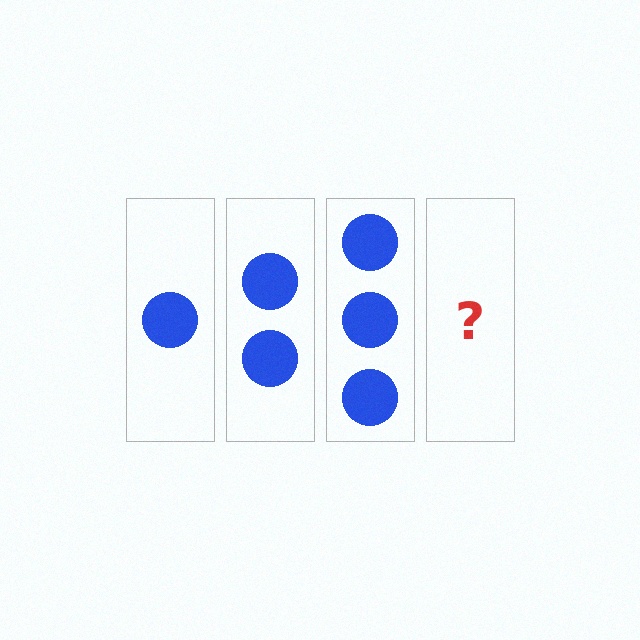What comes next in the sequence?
The next element should be 4 circles.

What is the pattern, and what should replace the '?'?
The pattern is that each step adds one more circle. The '?' should be 4 circles.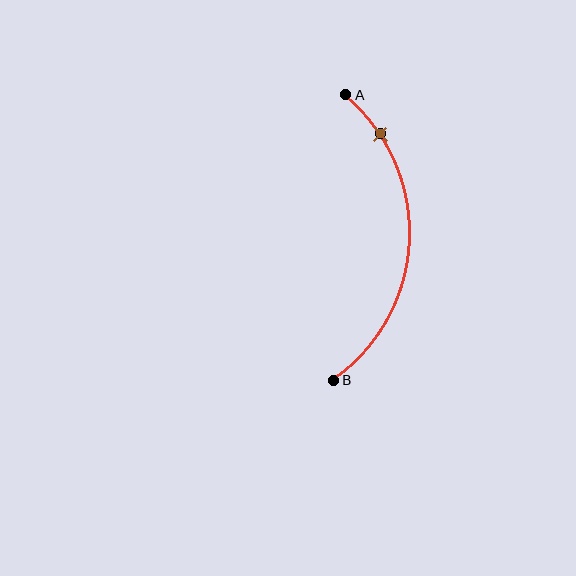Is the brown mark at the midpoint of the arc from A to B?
No. The brown mark lies on the arc but is closer to endpoint A. The arc midpoint would be at the point on the curve equidistant along the arc from both A and B.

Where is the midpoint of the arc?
The arc midpoint is the point on the curve farthest from the straight line joining A and B. It sits to the right of that line.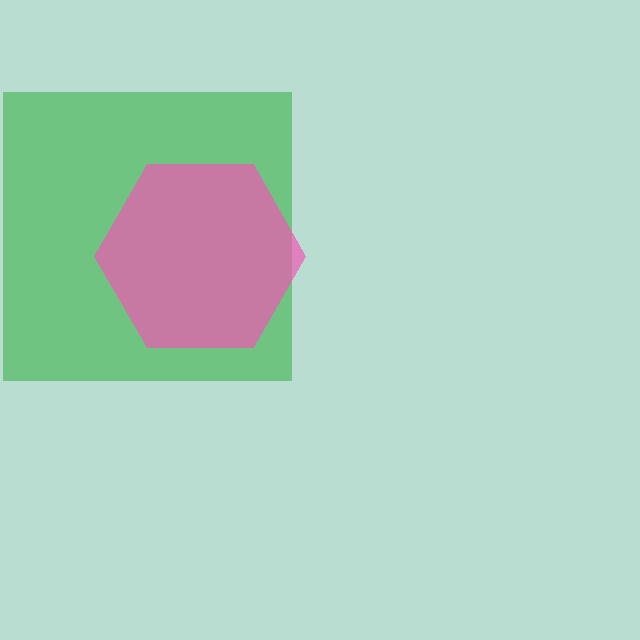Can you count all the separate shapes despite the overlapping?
Yes, there are 2 separate shapes.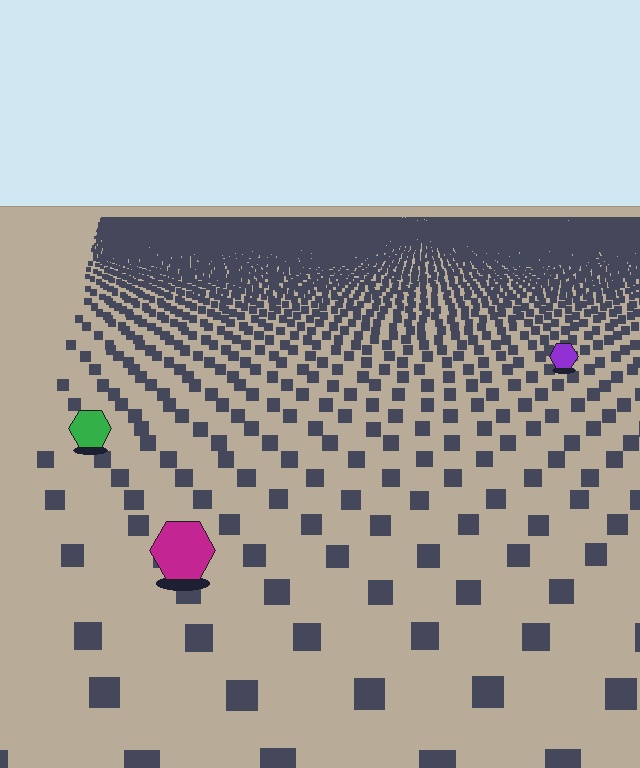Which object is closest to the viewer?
The magenta hexagon is closest. The texture marks near it are larger and more spread out.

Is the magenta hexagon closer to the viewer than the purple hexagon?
Yes. The magenta hexagon is closer — you can tell from the texture gradient: the ground texture is coarser near it.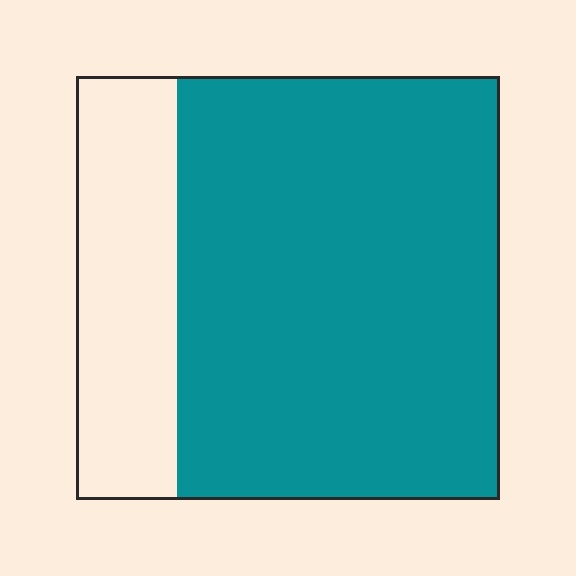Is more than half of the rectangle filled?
Yes.